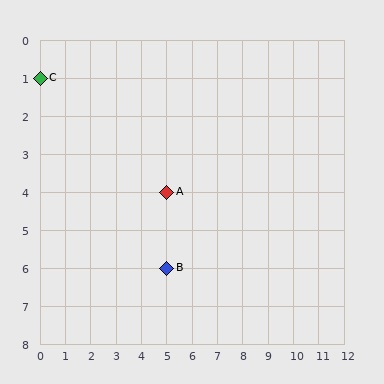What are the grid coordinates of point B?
Point B is at grid coordinates (5, 6).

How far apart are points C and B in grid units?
Points C and B are 5 columns and 5 rows apart (about 7.1 grid units diagonally).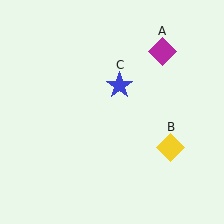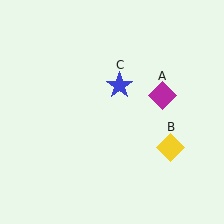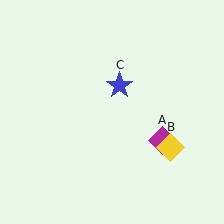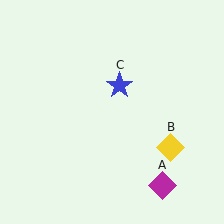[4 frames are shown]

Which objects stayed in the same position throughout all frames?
Yellow diamond (object B) and blue star (object C) remained stationary.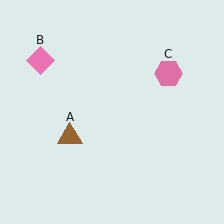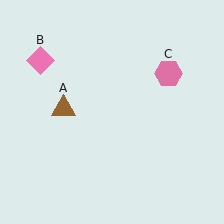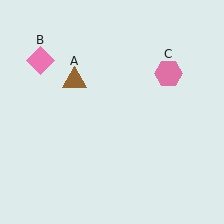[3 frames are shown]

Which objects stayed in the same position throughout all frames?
Pink diamond (object B) and pink hexagon (object C) remained stationary.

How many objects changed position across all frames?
1 object changed position: brown triangle (object A).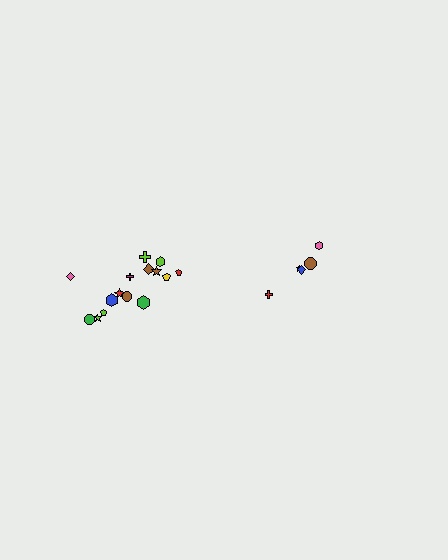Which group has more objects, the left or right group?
The left group.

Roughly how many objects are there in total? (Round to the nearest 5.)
Roughly 20 objects in total.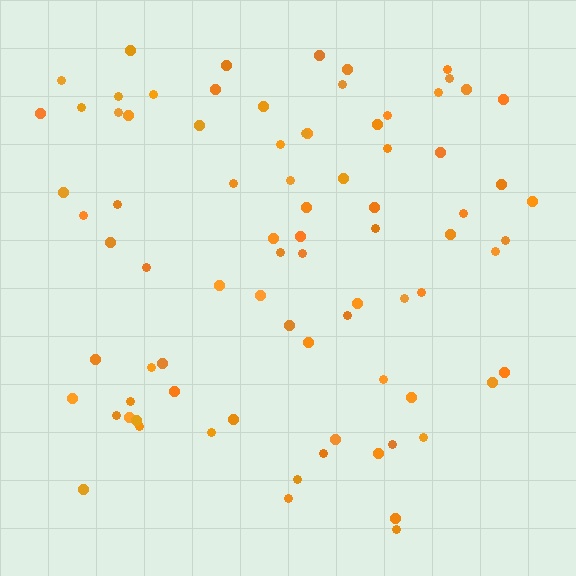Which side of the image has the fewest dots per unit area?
The bottom.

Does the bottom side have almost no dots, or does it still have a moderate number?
Still a moderate number, just noticeably fewer than the top.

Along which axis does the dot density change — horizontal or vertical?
Vertical.